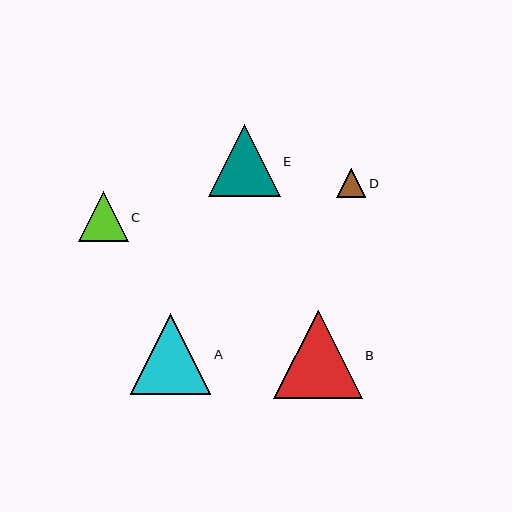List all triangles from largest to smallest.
From largest to smallest: B, A, E, C, D.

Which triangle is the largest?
Triangle B is the largest with a size of approximately 88 pixels.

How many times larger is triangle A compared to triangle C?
Triangle A is approximately 1.6 times the size of triangle C.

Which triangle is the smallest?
Triangle D is the smallest with a size of approximately 29 pixels.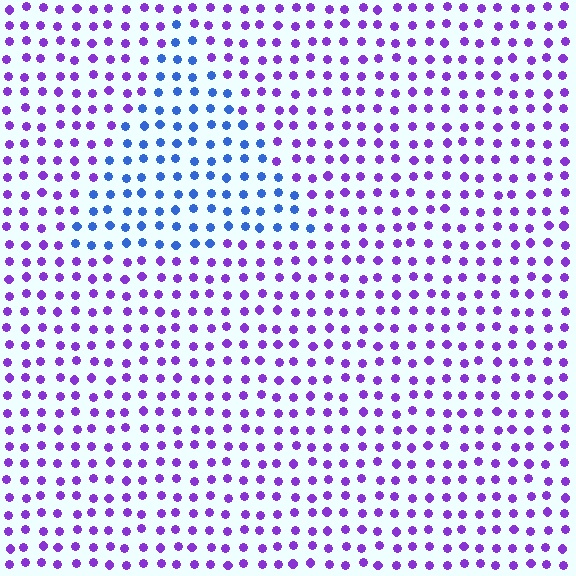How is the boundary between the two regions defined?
The boundary is defined purely by a slight shift in hue (about 52 degrees). Spacing, size, and orientation are identical on both sides.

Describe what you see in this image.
The image is filled with small purple elements in a uniform arrangement. A triangle-shaped region is visible where the elements are tinted to a slightly different hue, forming a subtle color boundary.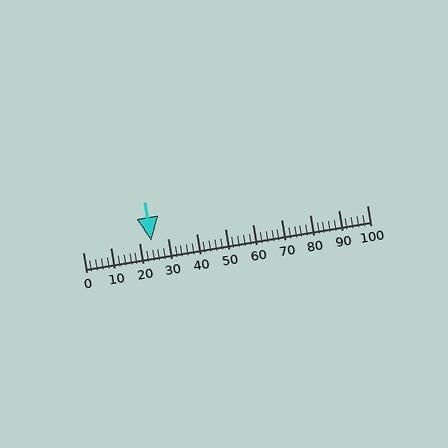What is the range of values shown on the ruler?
The ruler shows values from 0 to 100.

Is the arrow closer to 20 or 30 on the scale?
The arrow is closer to 20.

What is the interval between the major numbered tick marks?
The major tick marks are spaced 10 units apart.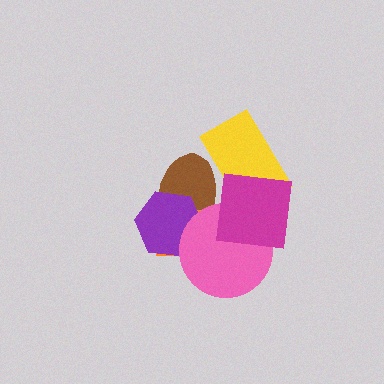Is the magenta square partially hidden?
No, no other shape covers it.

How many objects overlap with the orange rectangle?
4 objects overlap with the orange rectangle.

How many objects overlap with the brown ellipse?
5 objects overlap with the brown ellipse.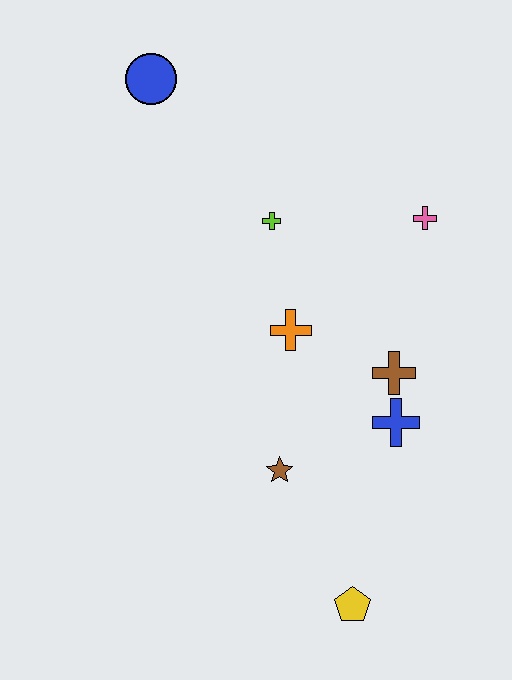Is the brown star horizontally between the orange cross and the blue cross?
No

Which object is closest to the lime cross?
The orange cross is closest to the lime cross.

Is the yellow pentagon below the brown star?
Yes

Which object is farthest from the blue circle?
The yellow pentagon is farthest from the blue circle.